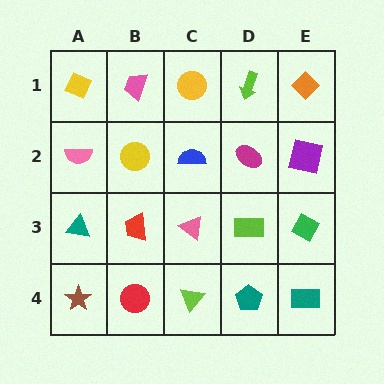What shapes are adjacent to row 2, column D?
A lime arrow (row 1, column D), a lime rectangle (row 3, column D), a blue semicircle (row 2, column C), a purple square (row 2, column E).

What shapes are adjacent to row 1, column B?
A yellow circle (row 2, column B), a yellow diamond (row 1, column A), a yellow circle (row 1, column C).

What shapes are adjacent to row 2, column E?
An orange diamond (row 1, column E), a green diamond (row 3, column E), a magenta ellipse (row 2, column D).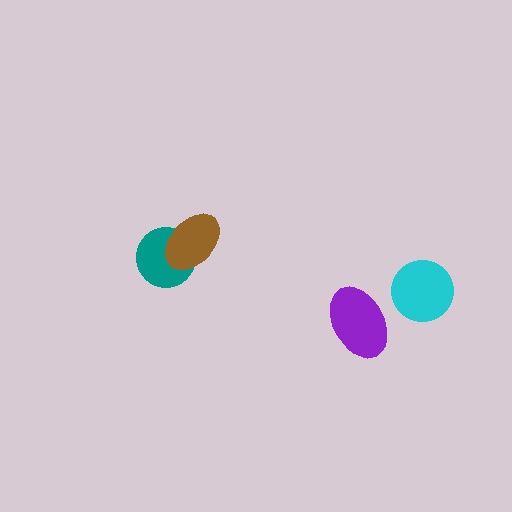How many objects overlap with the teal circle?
1 object overlaps with the teal circle.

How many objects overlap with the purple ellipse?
0 objects overlap with the purple ellipse.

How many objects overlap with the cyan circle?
0 objects overlap with the cyan circle.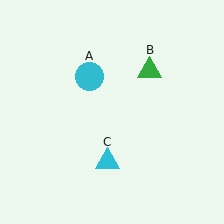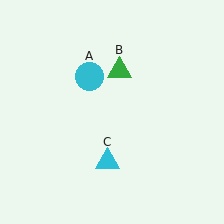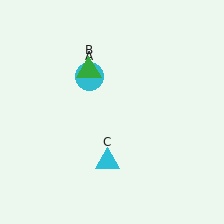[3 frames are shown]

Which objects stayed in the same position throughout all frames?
Cyan circle (object A) and cyan triangle (object C) remained stationary.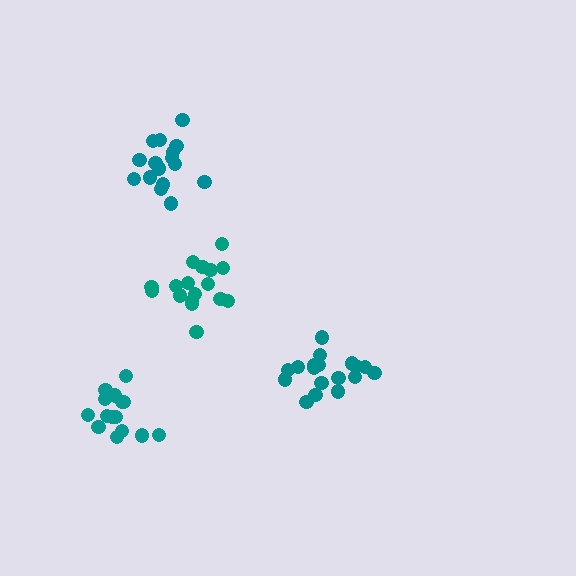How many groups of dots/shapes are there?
There are 4 groups.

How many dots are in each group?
Group 1: 17 dots, Group 2: 19 dots, Group 3: 15 dots, Group 4: 16 dots (67 total).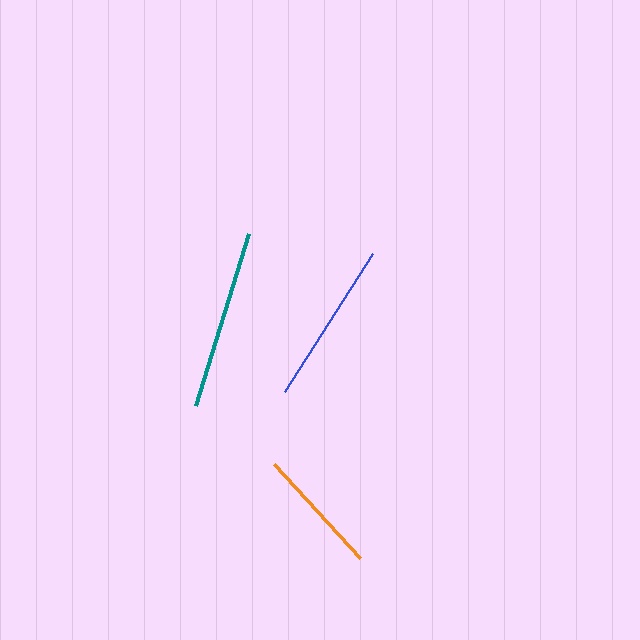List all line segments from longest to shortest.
From longest to shortest: teal, blue, orange.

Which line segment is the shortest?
The orange line is the shortest at approximately 127 pixels.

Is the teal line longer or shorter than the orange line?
The teal line is longer than the orange line.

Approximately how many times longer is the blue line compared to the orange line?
The blue line is approximately 1.3 times the length of the orange line.